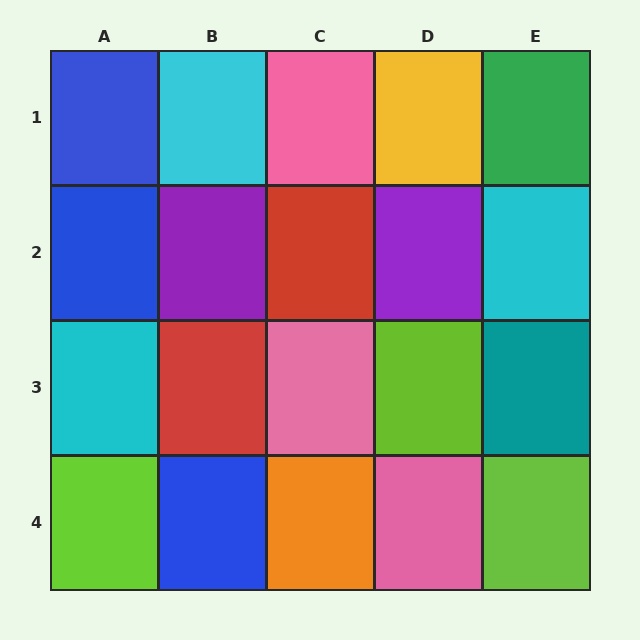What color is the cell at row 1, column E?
Green.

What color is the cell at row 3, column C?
Pink.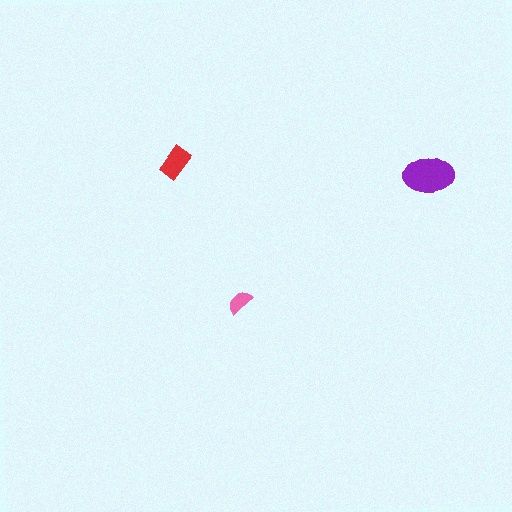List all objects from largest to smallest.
The purple ellipse, the red rectangle, the pink semicircle.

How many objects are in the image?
There are 3 objects in the image.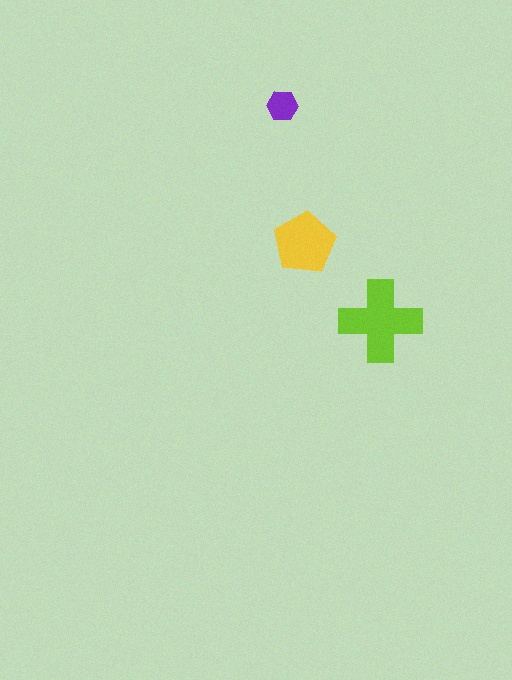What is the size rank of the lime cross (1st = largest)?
1st.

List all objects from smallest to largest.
The purple hexagon, the yellow pentagon, the lime cross.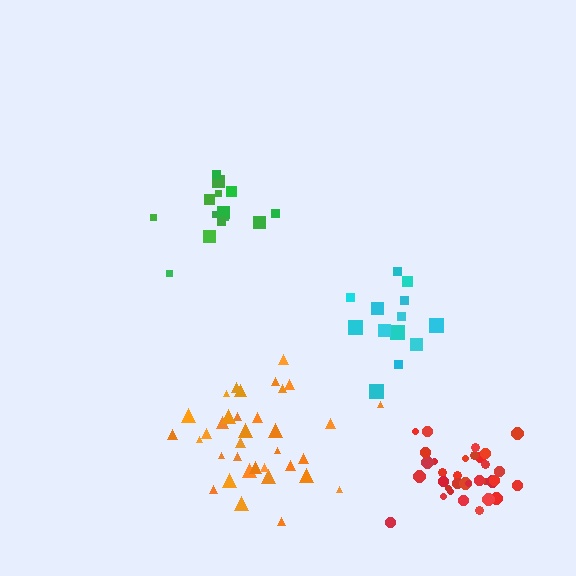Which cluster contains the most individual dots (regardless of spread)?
Orange (35).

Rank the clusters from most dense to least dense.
red, orange, green, cyan.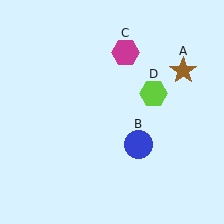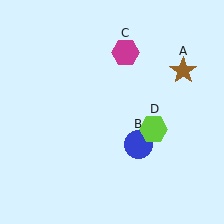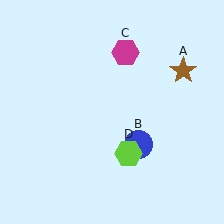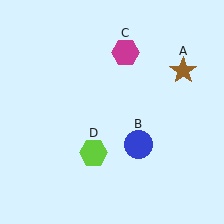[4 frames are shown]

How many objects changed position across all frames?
1 object changed position: lime hexagon (object D).